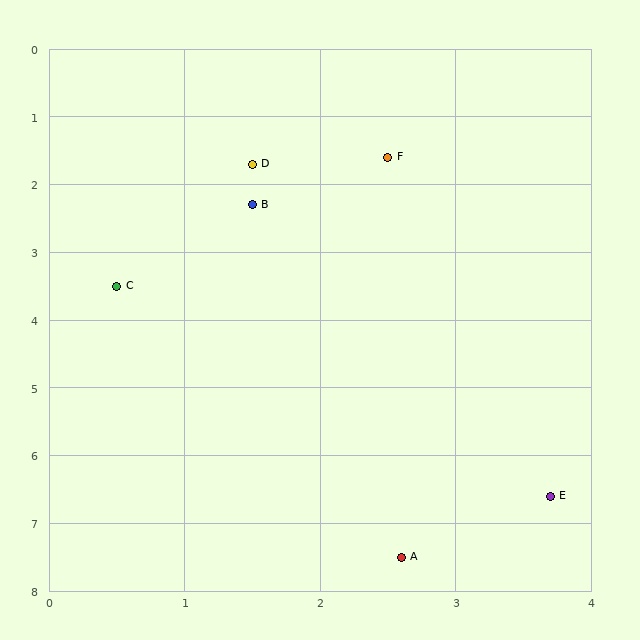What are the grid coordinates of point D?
Point D is at approximately (1.5, 1.7).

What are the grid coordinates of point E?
Point E is at approximately (3.7, 6.6).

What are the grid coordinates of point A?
Point A is at approximately (2.6, 7.5).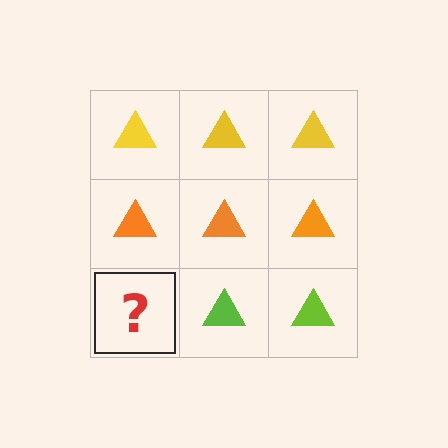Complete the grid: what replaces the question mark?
The question mark should be replaced with a lime triangle.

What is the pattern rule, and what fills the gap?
The rule is that each row has a consistent color. The gap should be filled with a lime triangle.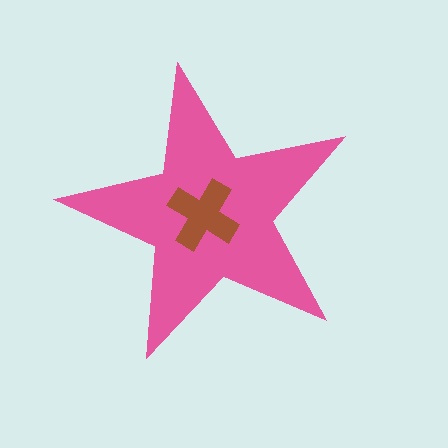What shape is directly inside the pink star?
The brown cross.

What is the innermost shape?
The brown cross.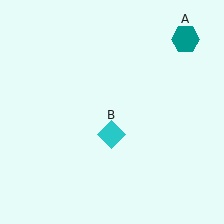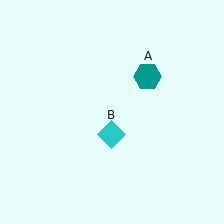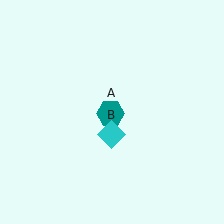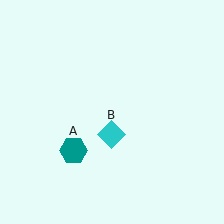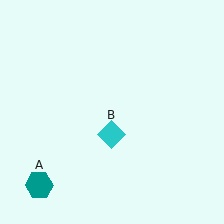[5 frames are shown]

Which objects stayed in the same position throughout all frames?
Cyan diamond (object B) remained stationary.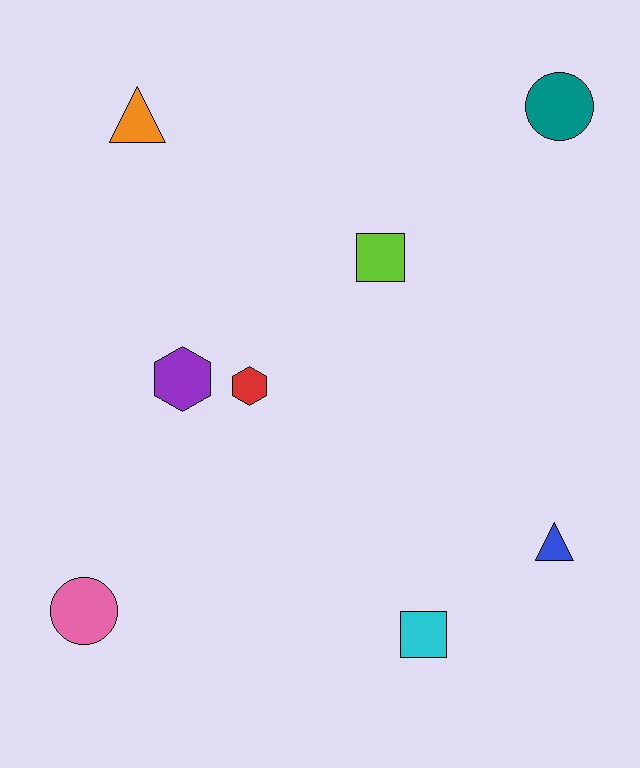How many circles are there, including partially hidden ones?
There are 2 circles.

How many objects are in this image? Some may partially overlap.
There are 8 objects.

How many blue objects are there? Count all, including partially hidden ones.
There is 1 blue object.